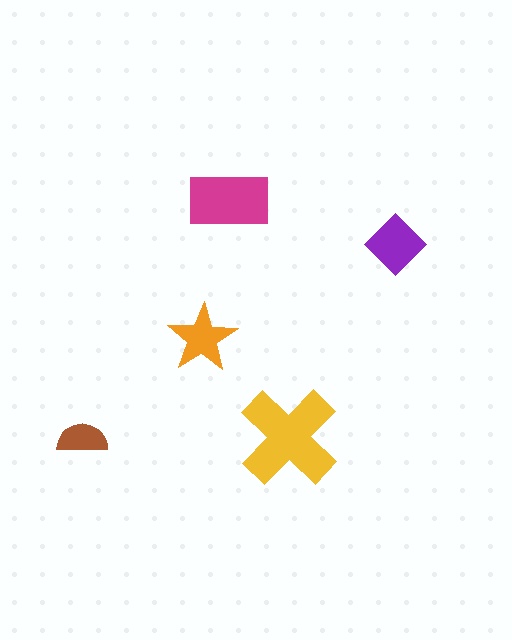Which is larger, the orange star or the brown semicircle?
The orange star.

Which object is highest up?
The magenta rectangle is topmost.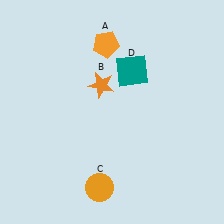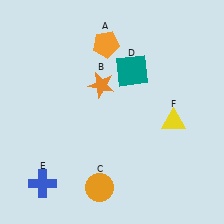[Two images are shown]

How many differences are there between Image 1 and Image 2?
There are 2 differences between the two images.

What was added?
A blue cross (E), a yellow triangle (F) were added in Image 2.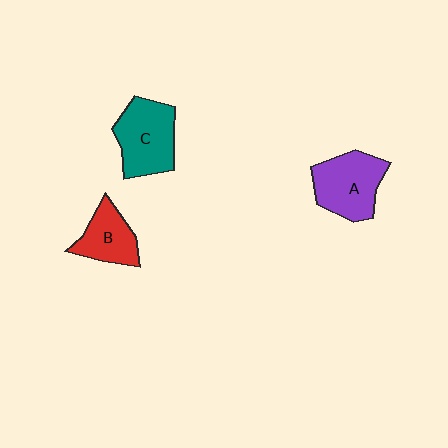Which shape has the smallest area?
Shape B (red).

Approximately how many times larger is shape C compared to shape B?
Approximately 1.4 times.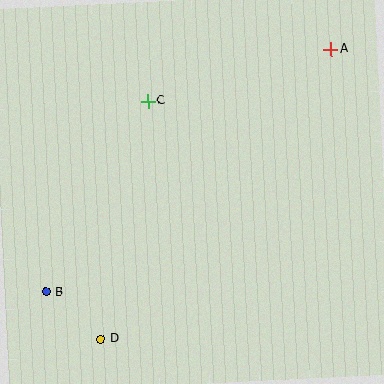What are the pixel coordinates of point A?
Point A is at (331, 49).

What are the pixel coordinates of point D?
Point D is at (101, 339).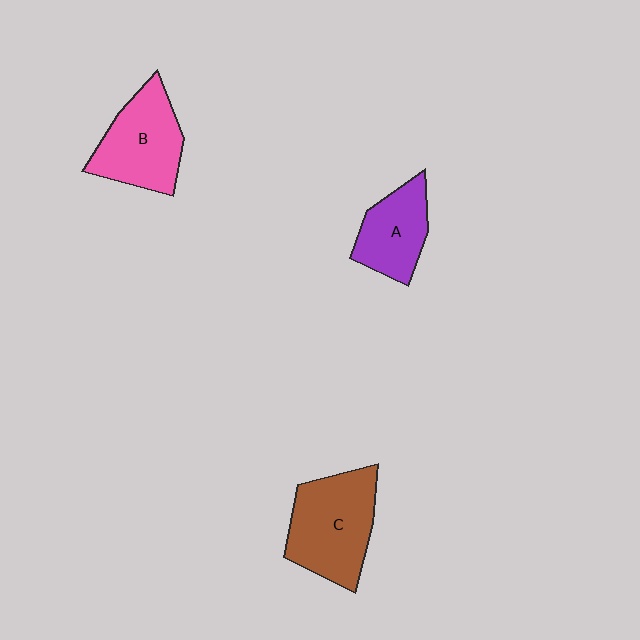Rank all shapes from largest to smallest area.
From largest to smallest: C (brown), B (pink), A (purple).